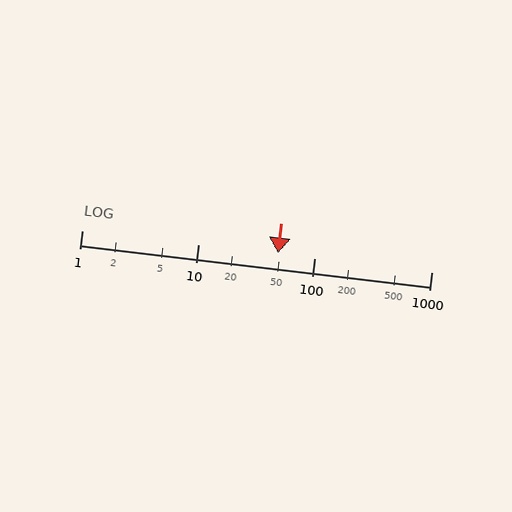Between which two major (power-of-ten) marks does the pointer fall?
The pointer is between 10 and 100.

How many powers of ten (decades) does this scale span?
The scale spans 3 decades, from 1 to 1000.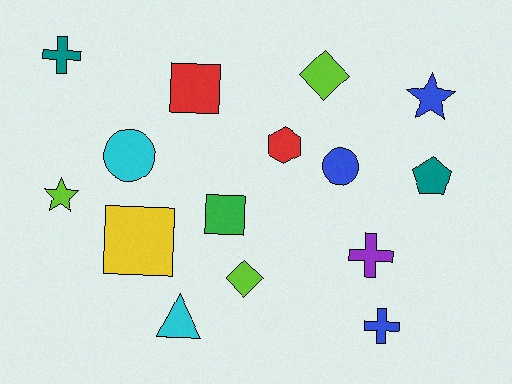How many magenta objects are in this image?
There are no magenta objects.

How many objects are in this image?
There are 15 objects.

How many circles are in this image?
There are 2 circles.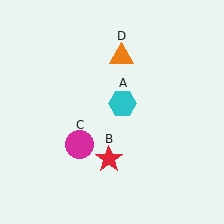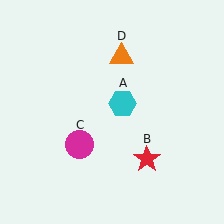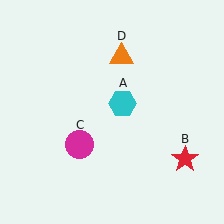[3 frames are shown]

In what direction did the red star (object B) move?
The red star (object B) moved right.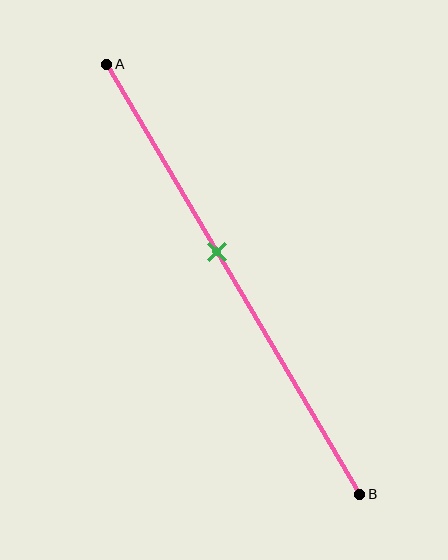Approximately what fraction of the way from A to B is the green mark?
The green mark is approximately 45% of the way from A to B.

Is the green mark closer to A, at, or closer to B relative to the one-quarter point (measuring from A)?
The green mark is closer to point B than the one-quarter point of segment AB.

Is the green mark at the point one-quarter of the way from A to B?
No, the mark is at about 45% from A, not at the 25% one-quarter point.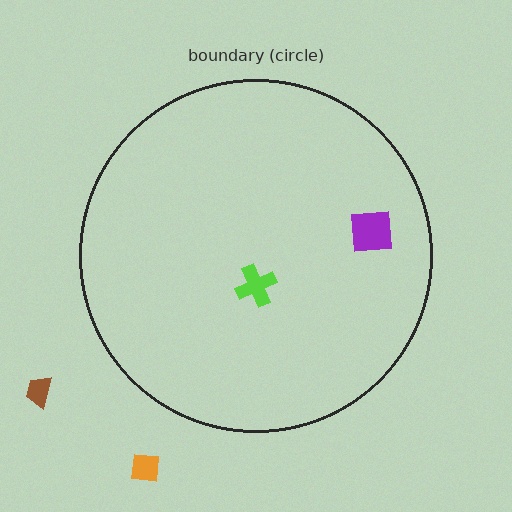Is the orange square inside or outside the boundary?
Outside.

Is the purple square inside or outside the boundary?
Inside.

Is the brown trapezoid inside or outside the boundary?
Outside.